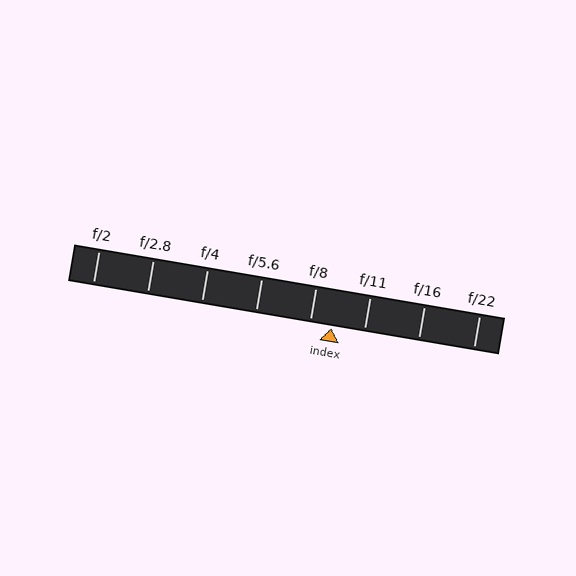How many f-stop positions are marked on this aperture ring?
There are 8 f-stop positions marked.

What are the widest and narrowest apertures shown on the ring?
The widest aperture shown is f/2 and the narrowest is f/22.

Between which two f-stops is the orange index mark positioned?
The index mark is between f/8 and f/11.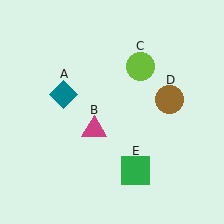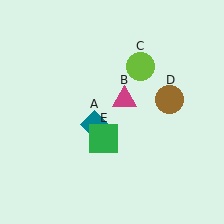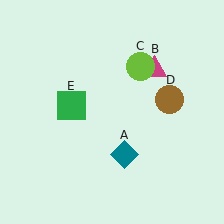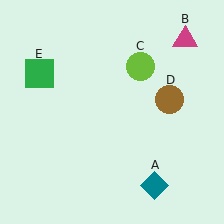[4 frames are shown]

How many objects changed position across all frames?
3 objects changed position: teal diamond (object A), magenta triangle (object B), green square (object E).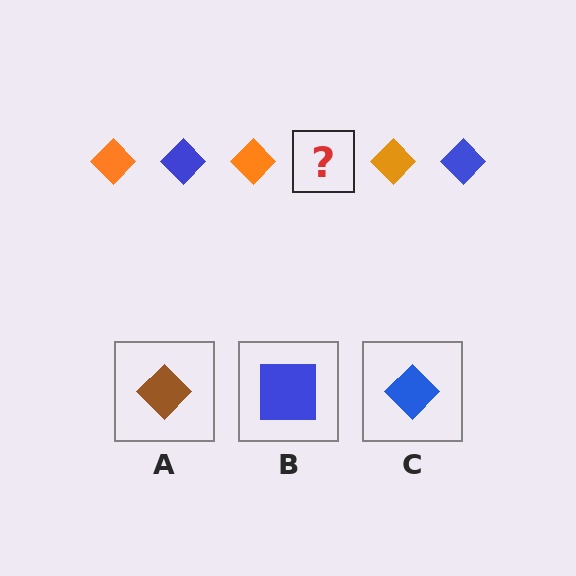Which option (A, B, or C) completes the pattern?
C.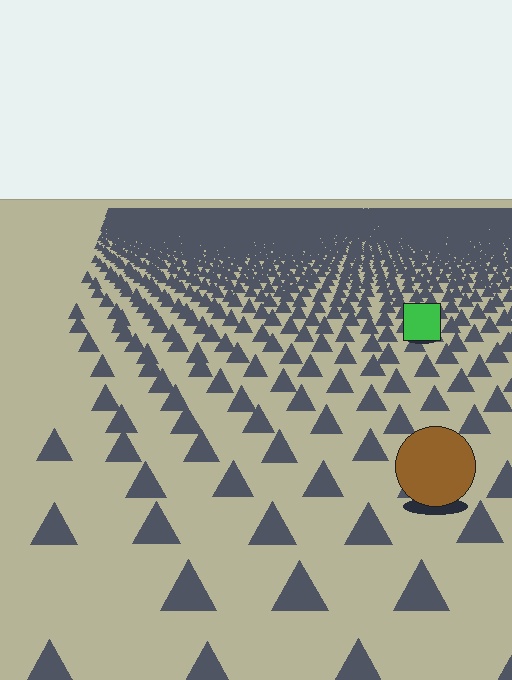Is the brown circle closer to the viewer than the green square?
Yes. The brown circle is closer — you can tell from the texture gradient: the ground texture is coarser near it.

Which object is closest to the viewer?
The brown circle is closest. The texture marks near it are larger and more spread out.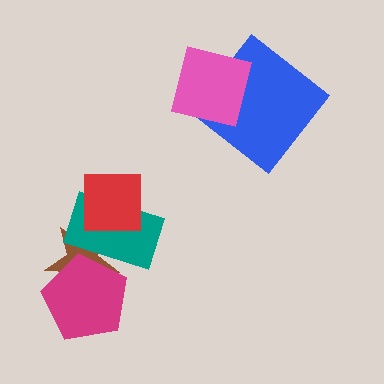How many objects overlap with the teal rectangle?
3 objects overlap with the teal rectangle.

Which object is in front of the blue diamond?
The pink square is in front of the blue diamond.